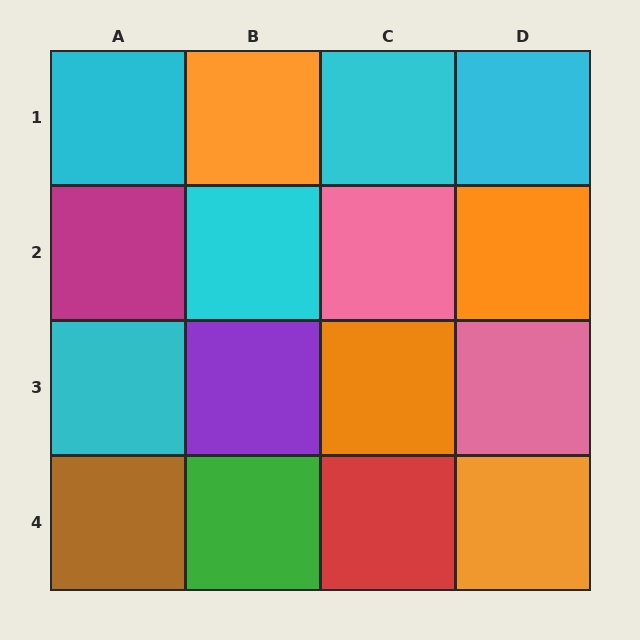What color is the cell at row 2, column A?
Magenta.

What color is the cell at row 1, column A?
Cyan.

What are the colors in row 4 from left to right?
Brown, green, red, orange.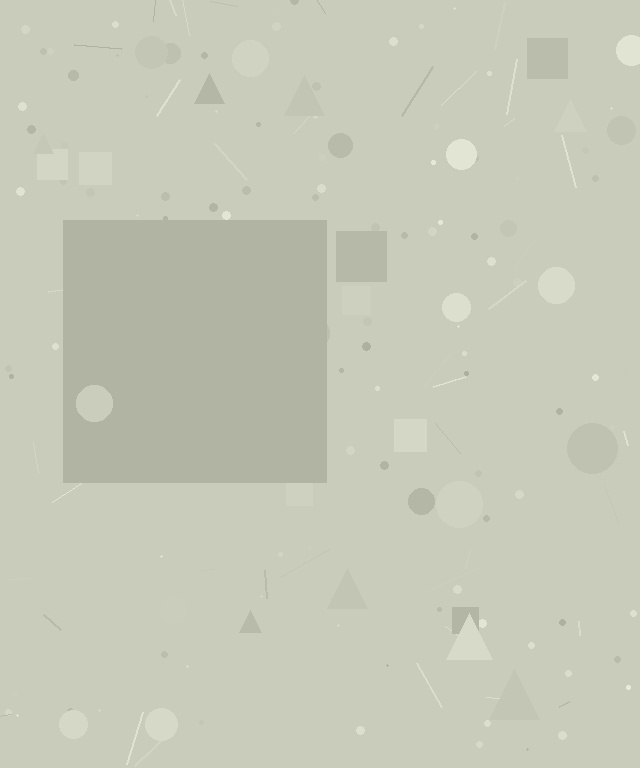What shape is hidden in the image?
A square is hidden in the image.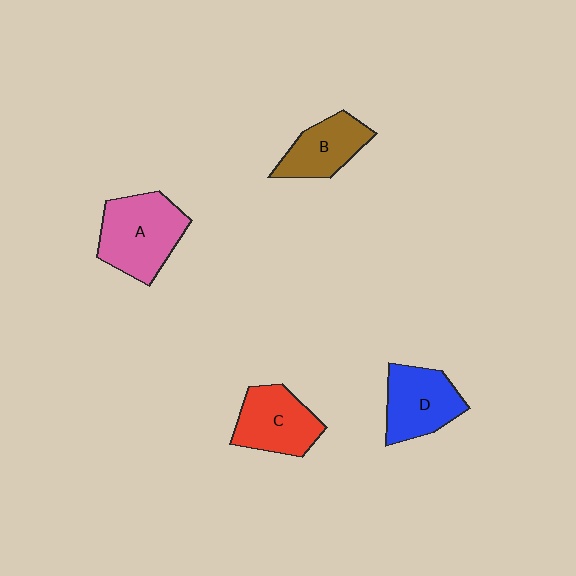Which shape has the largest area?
Shape A (pink).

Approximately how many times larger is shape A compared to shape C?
Approximately 1.2 times.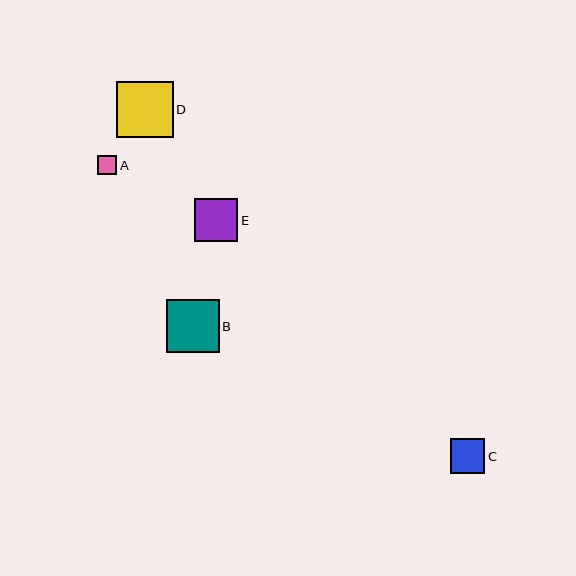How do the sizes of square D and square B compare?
Square D and square B are approximately the same size.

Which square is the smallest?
Square A is the smallest with a size of approximately 19 pixels.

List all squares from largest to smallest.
From largest to smallest: D, B, E, C, A.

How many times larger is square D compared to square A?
Square D is approximately 2.9 times the size of square A.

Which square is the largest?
Square D is the largest with a size of approximately 56 pixels.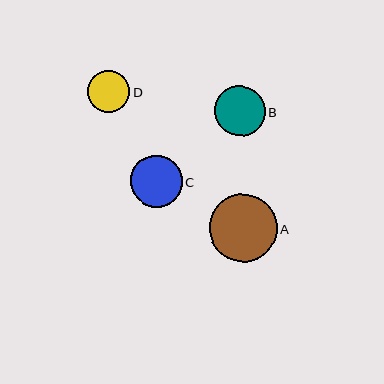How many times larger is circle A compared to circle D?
Circle A is approximately 1.6 times the size of circle D.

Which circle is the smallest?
Circle D is the smallest with a size of approximately 42 pixels.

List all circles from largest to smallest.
From largest to smallest: A, C, B, D.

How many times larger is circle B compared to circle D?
Circle B is approximately 1.2 times the size of circle D.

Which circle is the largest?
Circle A is the largest with a size of approximately 68 pixels.